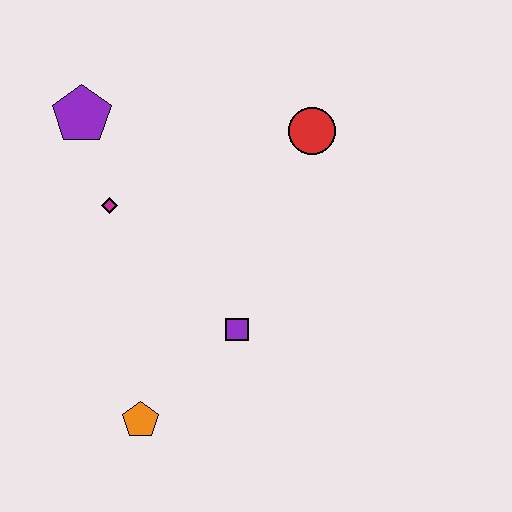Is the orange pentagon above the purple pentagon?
No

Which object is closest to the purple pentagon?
The magenta diamond is closest to the purple pentagon.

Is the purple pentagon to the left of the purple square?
Yes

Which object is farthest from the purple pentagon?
The orange pentagon is farthest from the purple pentagon.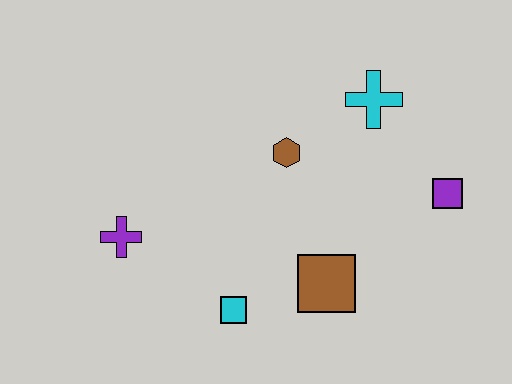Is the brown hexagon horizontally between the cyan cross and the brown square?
No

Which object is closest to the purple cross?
The cyan square is closest to the purple cross.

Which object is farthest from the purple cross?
The purple square is farthest from the purple cross.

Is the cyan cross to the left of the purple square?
Yes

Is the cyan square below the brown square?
Yes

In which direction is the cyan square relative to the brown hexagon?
The cyan square is below the brown hexagon.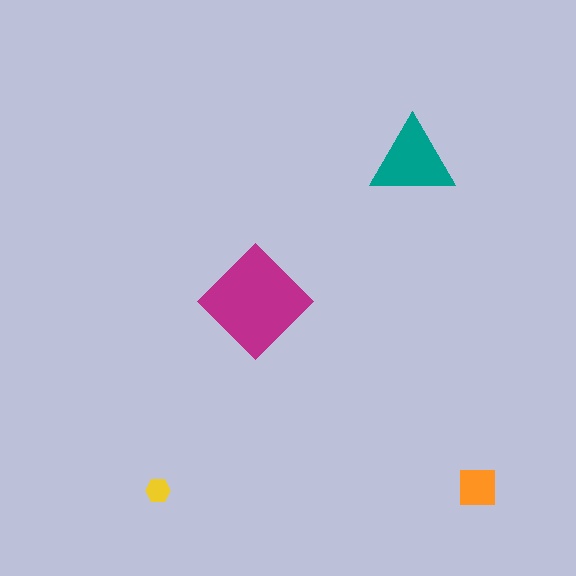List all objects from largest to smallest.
The magenta diamond, the teal triangle, the orange square, the yellow hexagon.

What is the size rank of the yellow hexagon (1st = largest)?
4th.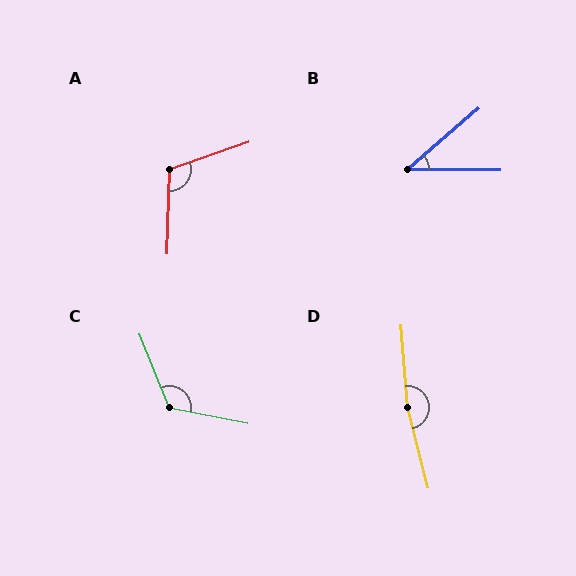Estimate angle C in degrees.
Approximately 123 degrees.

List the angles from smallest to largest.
B (41°), A (111°), C (123°), D (170°).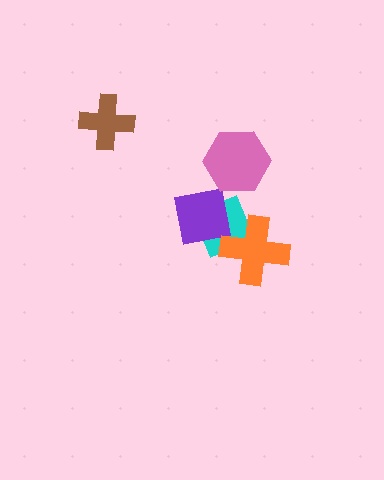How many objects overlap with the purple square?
1 object overlaps with the purple square.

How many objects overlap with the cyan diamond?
2 objects overlap with the cyan diamond.